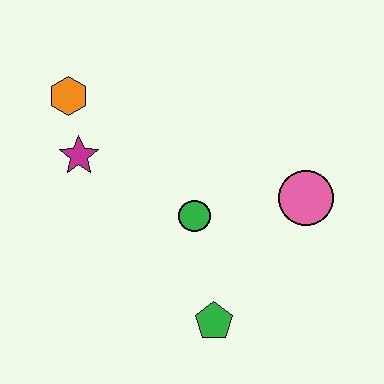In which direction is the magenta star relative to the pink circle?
The magenta star is to the left of the pink circle.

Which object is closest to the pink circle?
The green circle is closest to the pink circle.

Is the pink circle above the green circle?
Yes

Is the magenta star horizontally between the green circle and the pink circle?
No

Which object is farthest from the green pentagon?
The orange hexagon is farthest from the green pentagon.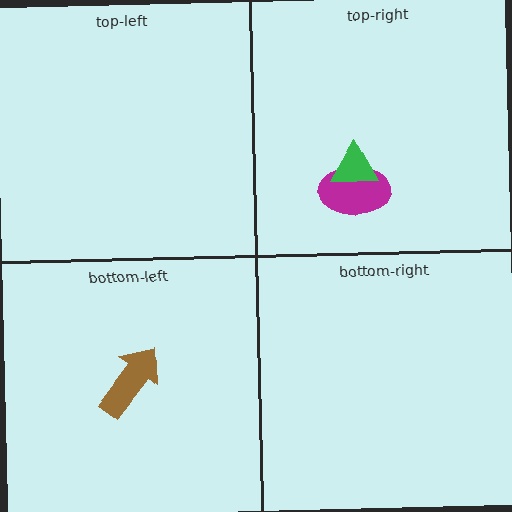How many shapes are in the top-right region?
2.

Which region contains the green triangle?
The top-right region.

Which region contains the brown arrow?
The bottom-left region.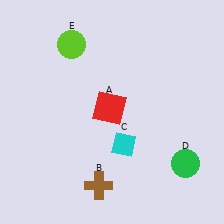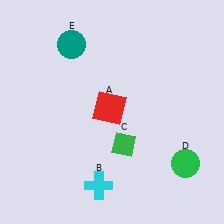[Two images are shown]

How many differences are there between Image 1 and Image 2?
There are 3 differences between the two images.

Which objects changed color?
B changed from brown to cyan. C changed from cyan to green. E changed from lime to teal.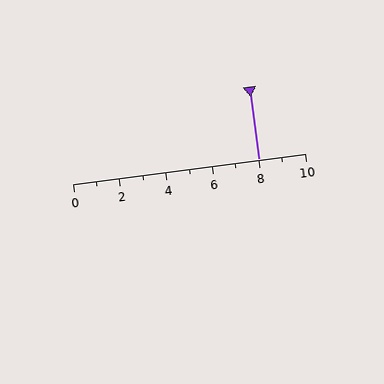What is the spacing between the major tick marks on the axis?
The major ticks are spaced 2 apart.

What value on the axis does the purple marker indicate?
The marker indicates approximately 8.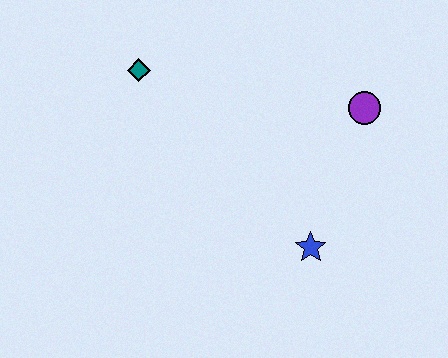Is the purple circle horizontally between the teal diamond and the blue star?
No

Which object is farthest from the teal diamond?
The blue star is farthest from the teal diamond.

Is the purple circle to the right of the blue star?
Yes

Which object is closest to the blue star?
The purple circle is closest to the blue star.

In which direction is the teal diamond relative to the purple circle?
The teal diamond is to the left of the purple circle.